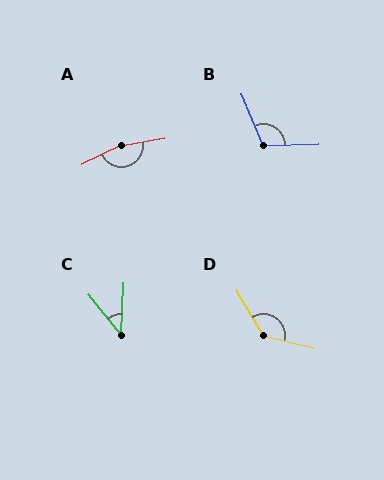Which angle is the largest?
A, at approximately 164 degrees.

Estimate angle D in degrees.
Approximately 134 degrees.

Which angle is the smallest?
C, at approximately 42 degrees.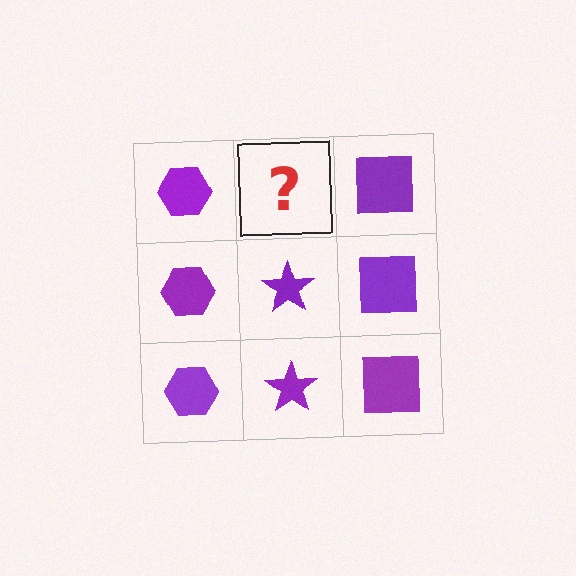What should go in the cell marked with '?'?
The missing cell should contain a purple star.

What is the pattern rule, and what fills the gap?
The rule is that each column has a consistent shape. The gap should be filled with a purple star.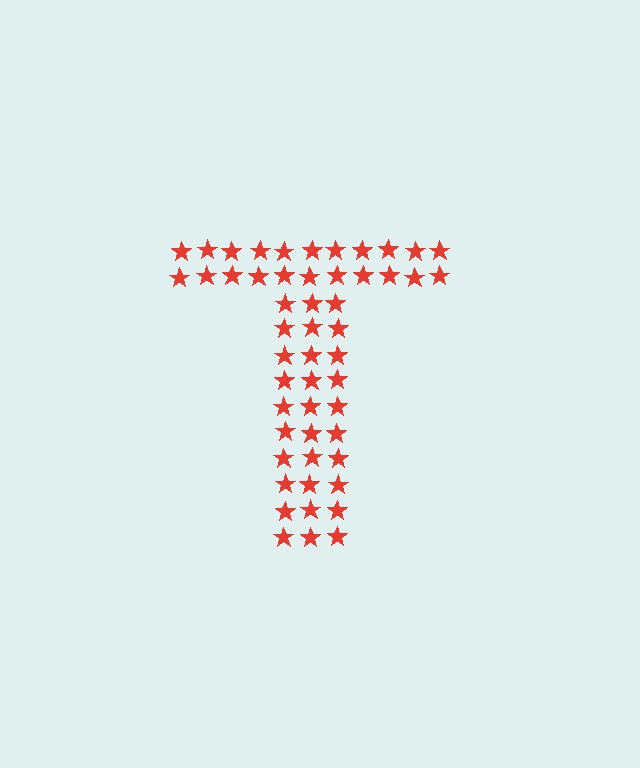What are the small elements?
The small elements are stars.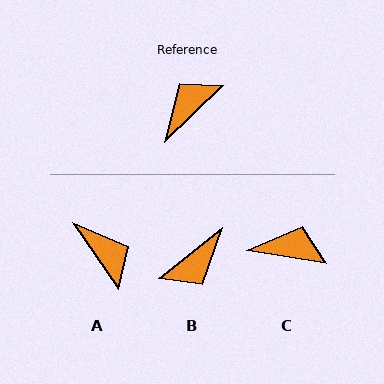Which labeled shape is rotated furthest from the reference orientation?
B, about 175 degrees away.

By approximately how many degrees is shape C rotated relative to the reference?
Approximately 53 degrees clockwise.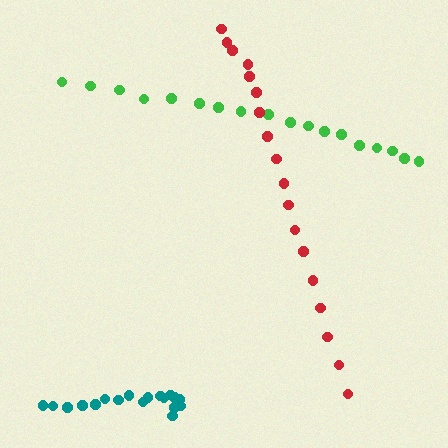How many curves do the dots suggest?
There are 3 distinct paths.